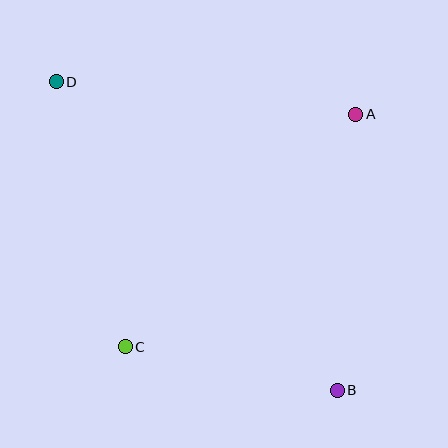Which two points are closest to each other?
Points B and C are closest to each other.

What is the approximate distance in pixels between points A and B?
The distance between A and B is approximately 276 pixels.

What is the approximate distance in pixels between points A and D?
The distance between A and D is approximately 301 pixels.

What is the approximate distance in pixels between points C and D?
The distance between C and D is approximately 274 pixels.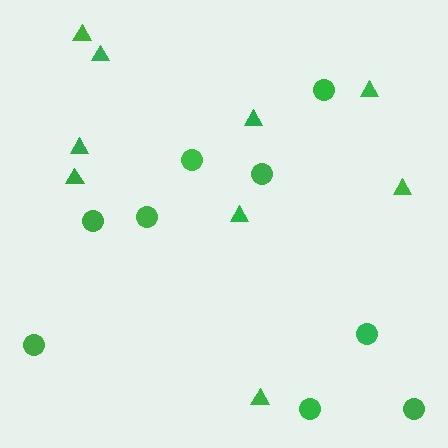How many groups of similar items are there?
There are 2 groups: one group of triangles (9) and one group of circles (9).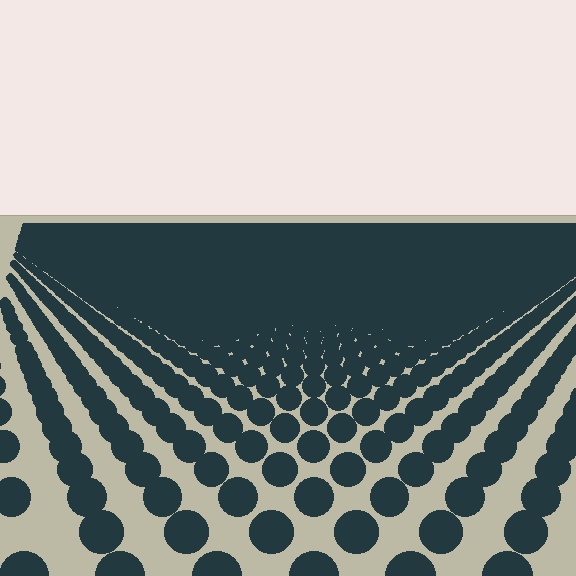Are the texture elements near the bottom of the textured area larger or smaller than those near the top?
Larger. Near the bottom, elements are closer to the viewer and appear at a bigger on-screen size.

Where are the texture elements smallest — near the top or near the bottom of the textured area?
Near the top.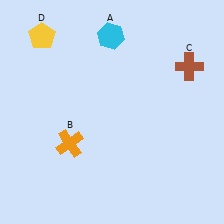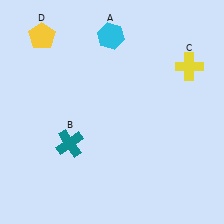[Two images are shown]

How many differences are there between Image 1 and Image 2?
There are 2 differences between the two images.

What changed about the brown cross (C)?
In Image 1, C is brown. In Image 2, it changed to yellow.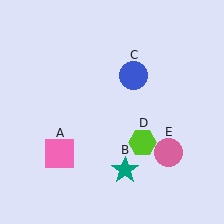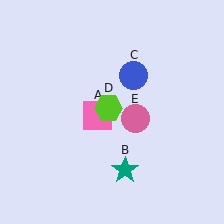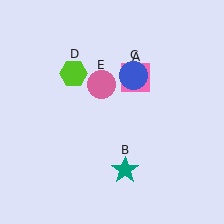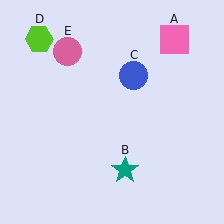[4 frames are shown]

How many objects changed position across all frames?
3 objects changed position: pink square (object A), lime hexagon (object D), pink circle (object E).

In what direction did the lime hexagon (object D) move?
The lime hexagon (object D) moved up and to the left.